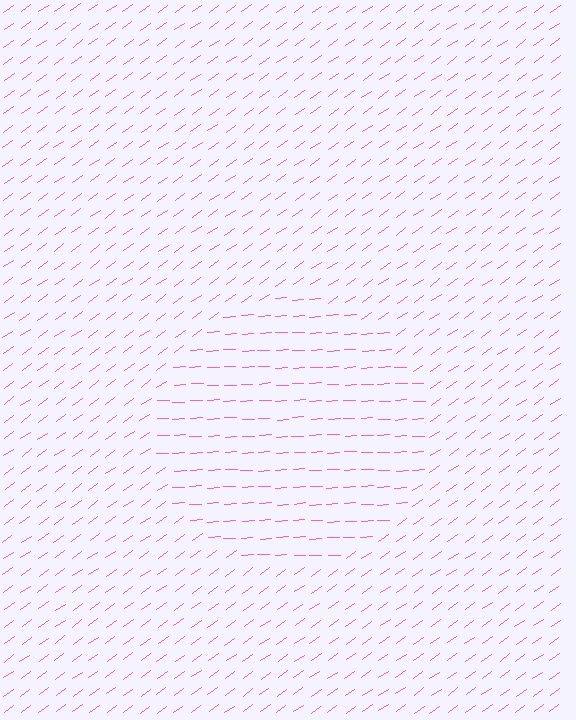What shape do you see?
I see a circle.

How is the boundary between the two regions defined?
The boundary is defined purely by a change in line orientation (approximately 32 degrees difference). All lines are the same color and thickness.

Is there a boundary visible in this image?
Yes, there is a texture boundary formed by a change in line orientation.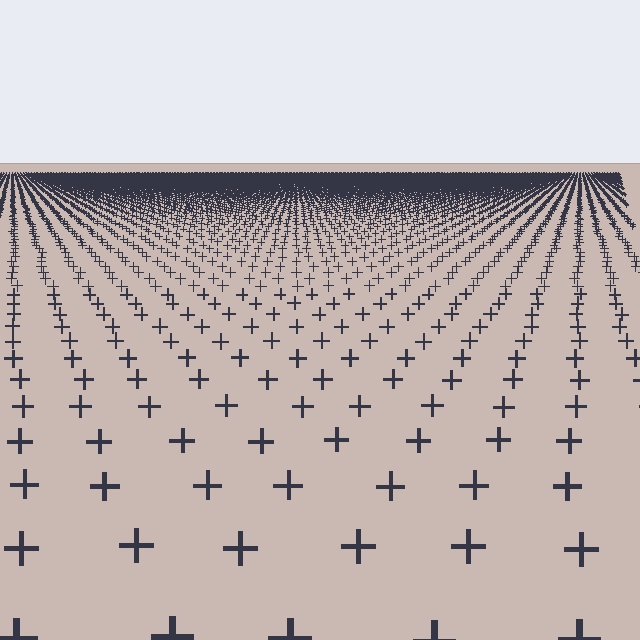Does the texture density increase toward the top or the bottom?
Density increases toward the top.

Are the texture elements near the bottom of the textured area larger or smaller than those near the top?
Larger. Near the bottom, elements are closer to the viewer and appear at a bigger on-screen size.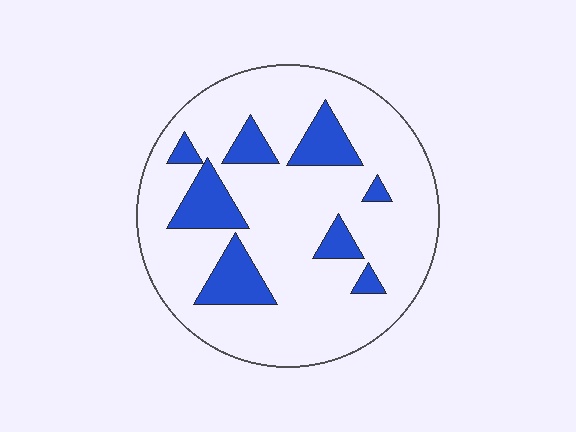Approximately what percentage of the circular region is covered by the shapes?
Approximately 20%.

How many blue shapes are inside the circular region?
8.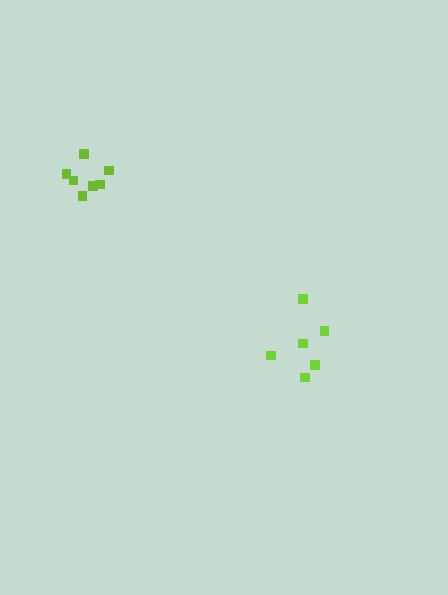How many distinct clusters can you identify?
There are 2 distinct clusters.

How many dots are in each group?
Group 1: 6 dots, Group 2: 7 dots (13 total).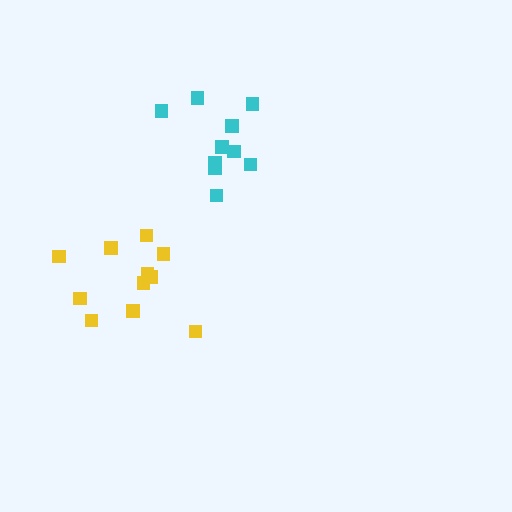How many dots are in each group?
Group 1: 11 dots, Group 2: 11 dots (22 total).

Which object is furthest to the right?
The cyan cluster is rightmost.